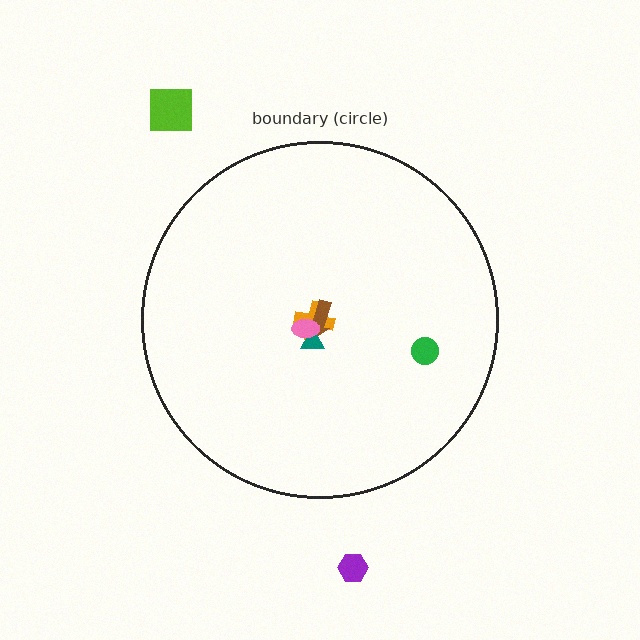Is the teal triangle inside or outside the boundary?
Inside.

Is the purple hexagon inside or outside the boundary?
Outside.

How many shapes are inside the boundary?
5 inside, 2 outside.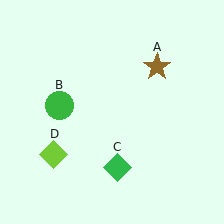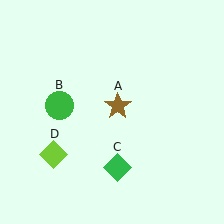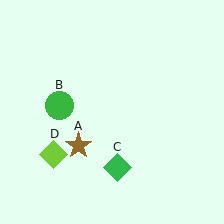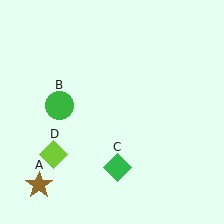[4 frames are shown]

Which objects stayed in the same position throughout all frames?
Green circle (object B) and green diamond (object C) and lime diamond (object D) remained stationary.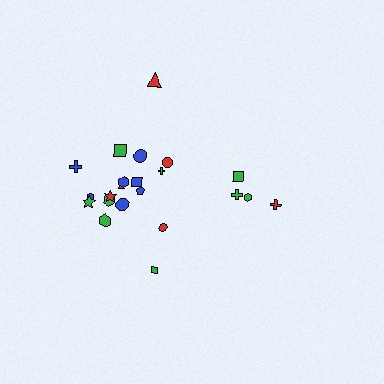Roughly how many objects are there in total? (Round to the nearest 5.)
Roughly 20 objects in total.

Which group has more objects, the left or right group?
The left group.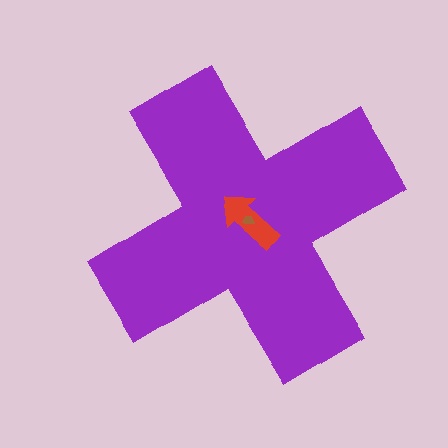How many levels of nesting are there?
3.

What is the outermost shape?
The purple cross.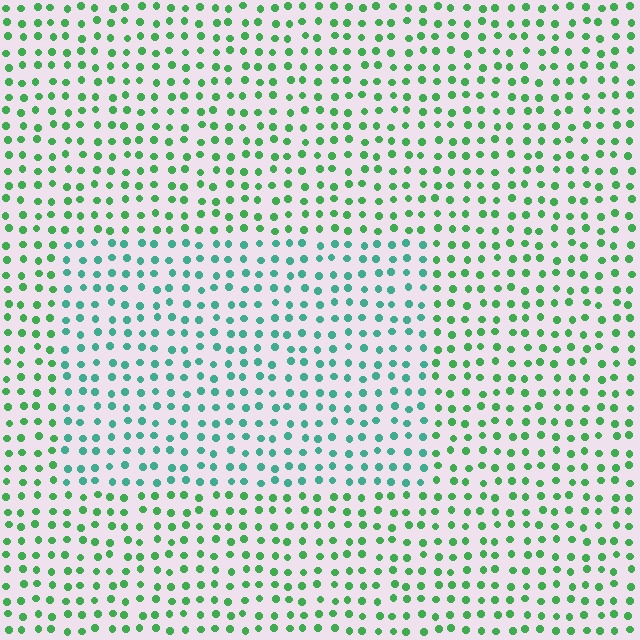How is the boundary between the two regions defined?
The boundary is defined purely by a slight shift in hue (about 37 degrees). Spacing, size, and orientation are identical on both sides.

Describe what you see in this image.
The image is filled with small green elements in a uniform arrangement. A rectangle-shaped region is visible where the elements are tinted to a slightly different hue, forming a subtle color boundary.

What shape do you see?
I see a rectangle.